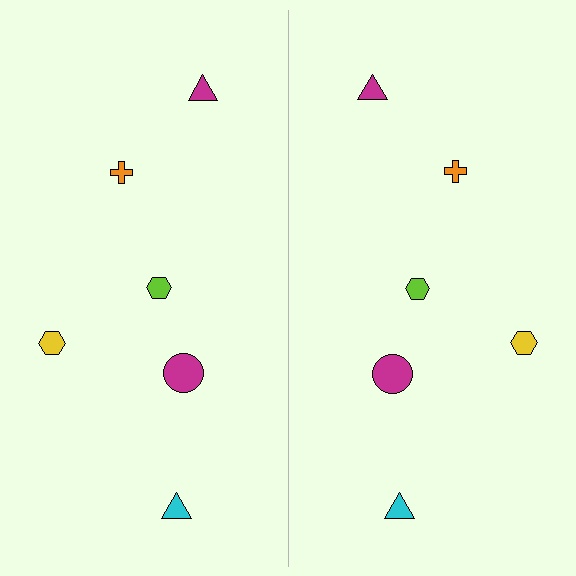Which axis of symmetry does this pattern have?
The pattern has a vertical axis of symmetry running through the center of the image.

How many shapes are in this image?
There are 12 shapes in this image.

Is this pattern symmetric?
Yes, this pattern has bilateral (reflection) symmetry.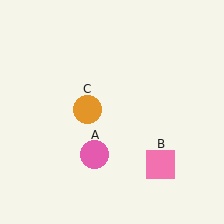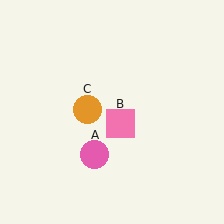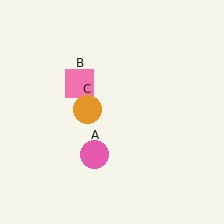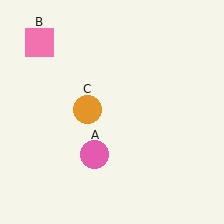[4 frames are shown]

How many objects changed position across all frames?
1 object changed position: pink square (object B).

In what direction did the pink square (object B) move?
The pink square (object B) moved up and to the left.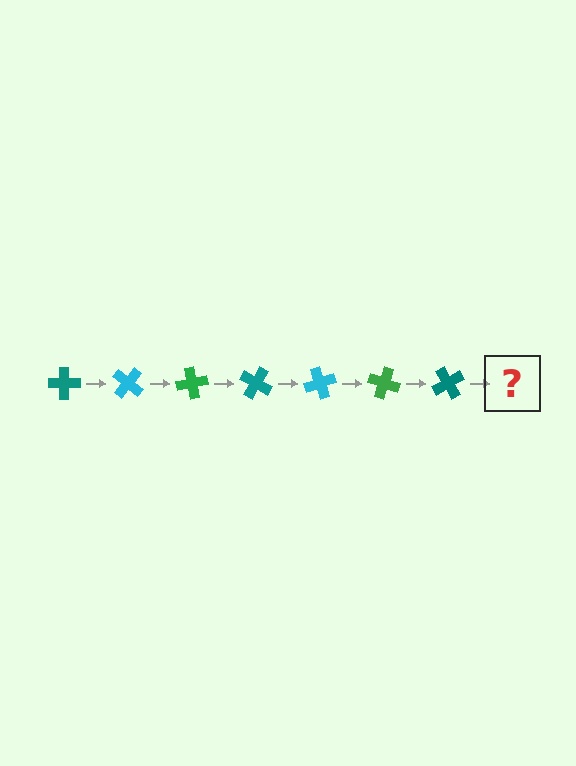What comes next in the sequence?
The next element should be a cyan cross, rotated 280 degrees from the start.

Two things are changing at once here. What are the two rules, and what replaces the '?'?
The two rules are that it rotates 40 degrees each step and the color cycles through teal, cyan, and green. The '?' should be a cyan cross, rotated 280 degrees from the start.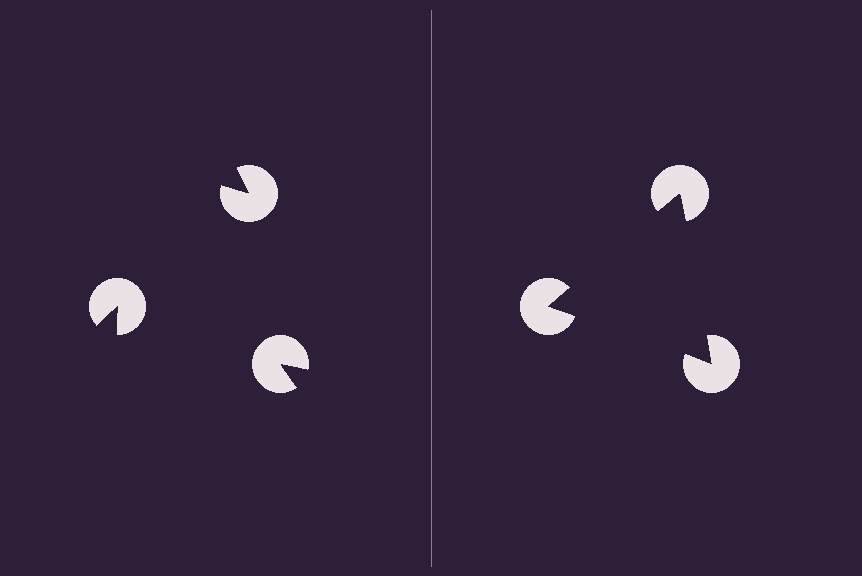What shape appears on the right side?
An illusory triangle.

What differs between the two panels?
The pac-man discs are positioned identically on both sides; only the wedge orientations differ. On the right they align to a triangle; on the left they are misaligned.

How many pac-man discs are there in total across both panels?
6 — 3 on each side.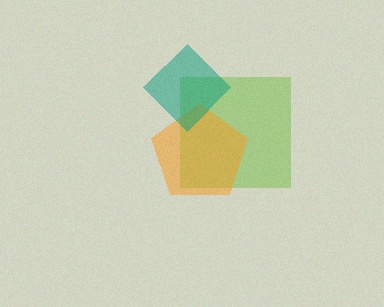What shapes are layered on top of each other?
The layered shapes are: a lime square, an orange pentagon, a teal diamond.